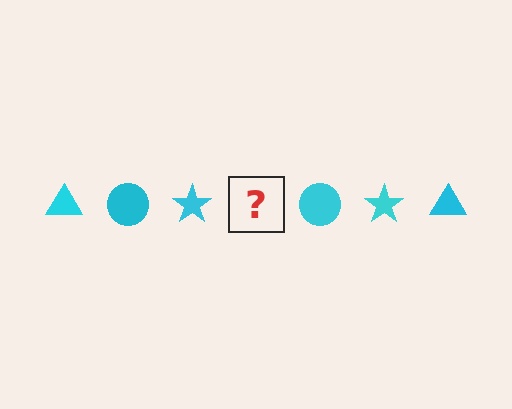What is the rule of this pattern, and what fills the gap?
The rule is that the pattern cycles through triangle, circle, star shapes in cyan. The gap should be filled with a cyan triangle.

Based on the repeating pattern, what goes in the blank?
The blank should be a cyan triangle.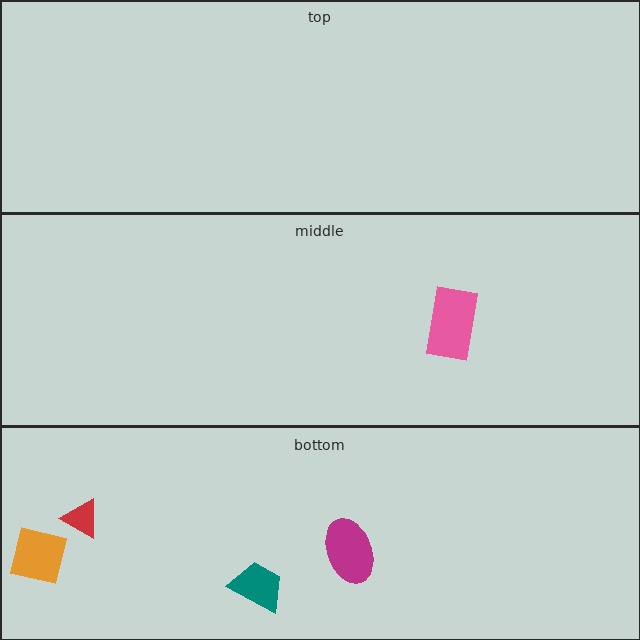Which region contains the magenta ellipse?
The bottom region.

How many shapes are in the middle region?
1.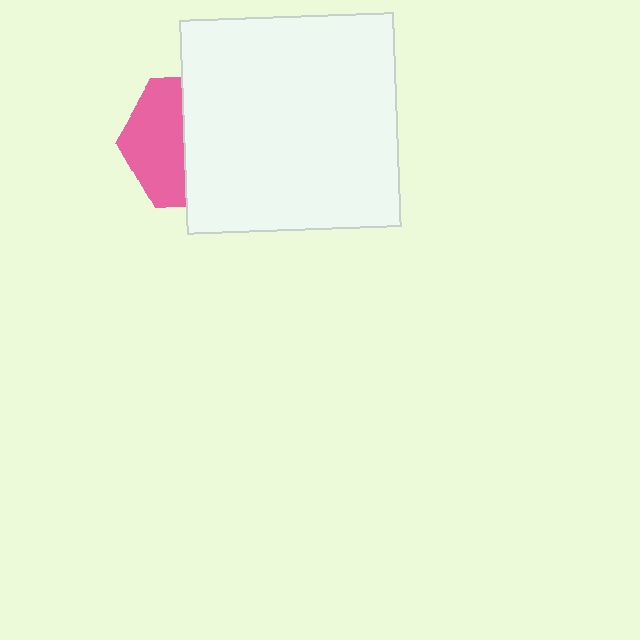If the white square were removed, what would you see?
You would see the complete pink hexagon.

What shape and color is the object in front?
The object in front is a white square.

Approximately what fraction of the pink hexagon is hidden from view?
Roughly 57% of the pink hexagon is hidden behind the white square.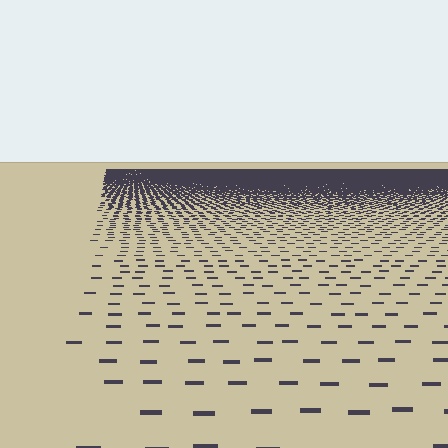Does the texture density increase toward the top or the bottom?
Density increases toward the top.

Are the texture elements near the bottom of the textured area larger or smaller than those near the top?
Larger. Near the bottom, elements are closer to the viewer and appear at a bigger on-screen size.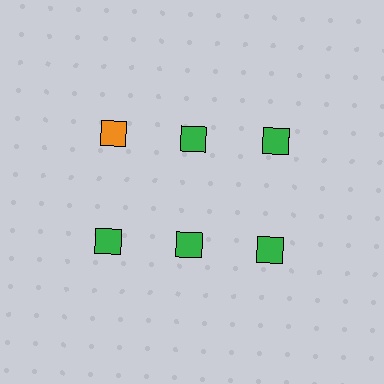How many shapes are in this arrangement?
There are 6 shapes arranged in a grid pattern.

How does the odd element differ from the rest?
It has a different color: orange instead of green.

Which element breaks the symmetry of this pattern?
The orange square in the top row, leftmost column breaks the symmetry. All other shapes are green squares.